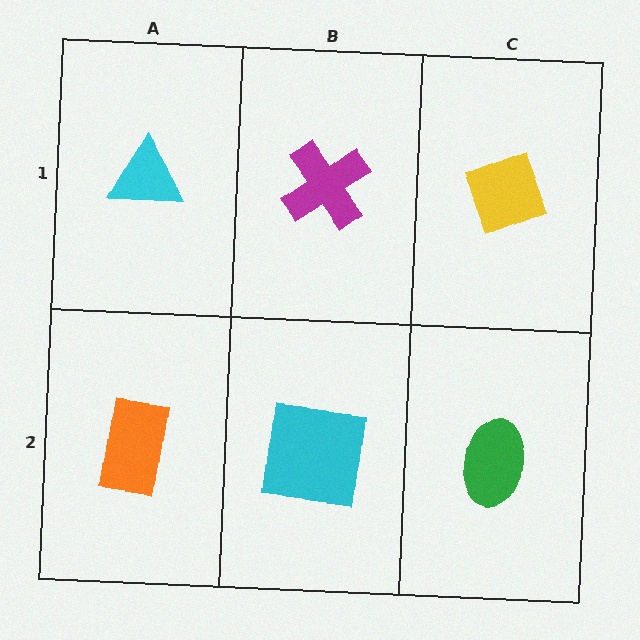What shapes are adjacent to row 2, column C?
A yellow diamond (row 1, column C), a cyan square (row 2, column B).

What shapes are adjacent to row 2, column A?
A cyan triangle (row 1, column A), a cyan square (row 2, column B).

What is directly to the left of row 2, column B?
An orange rectangle.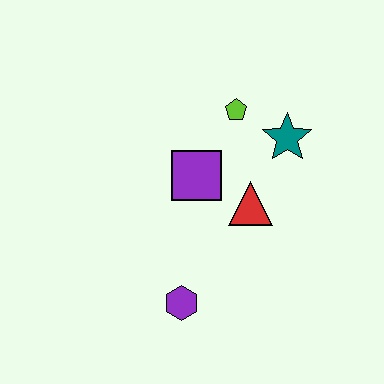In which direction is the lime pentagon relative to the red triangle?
The lime pentagon is above the red triangle.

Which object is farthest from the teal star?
The purple hexagon is farthest from the teal star.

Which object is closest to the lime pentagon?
The teal star is closest to the lime pentagon.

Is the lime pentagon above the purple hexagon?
Yes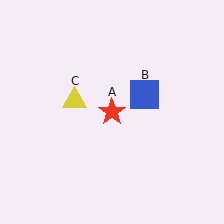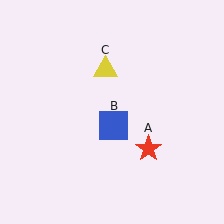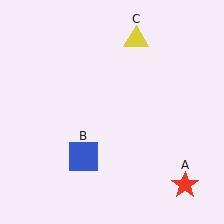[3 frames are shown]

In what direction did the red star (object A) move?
The red star (object A) moved down and to the right.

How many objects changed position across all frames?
3 objects changed position: red star (object A), blue square (object B), yellow triangle (object C).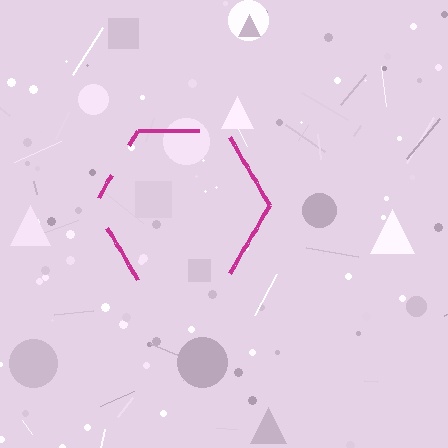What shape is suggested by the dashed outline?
The dashed outline suggests a hexagon.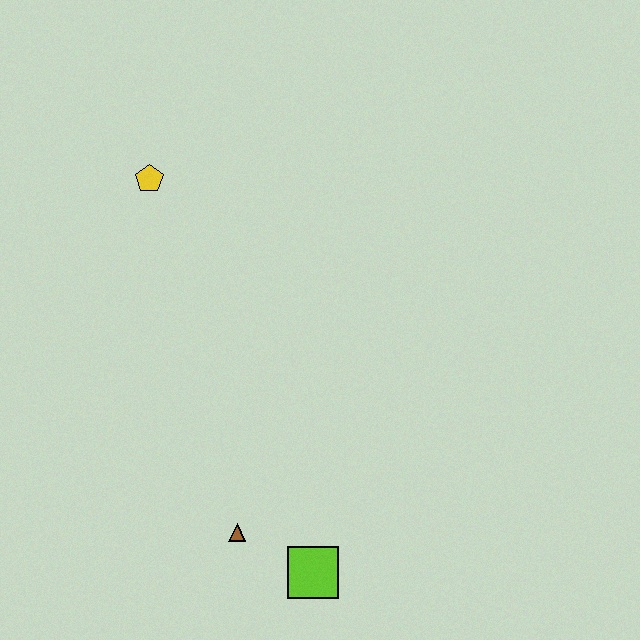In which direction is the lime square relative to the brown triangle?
The lime square is to the right of the brown triangle.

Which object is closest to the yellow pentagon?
The brown triangle is closest to the yellow pentagon.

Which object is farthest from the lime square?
The yellow pentagon is farthest from the lime square.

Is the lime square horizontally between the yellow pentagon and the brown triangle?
No